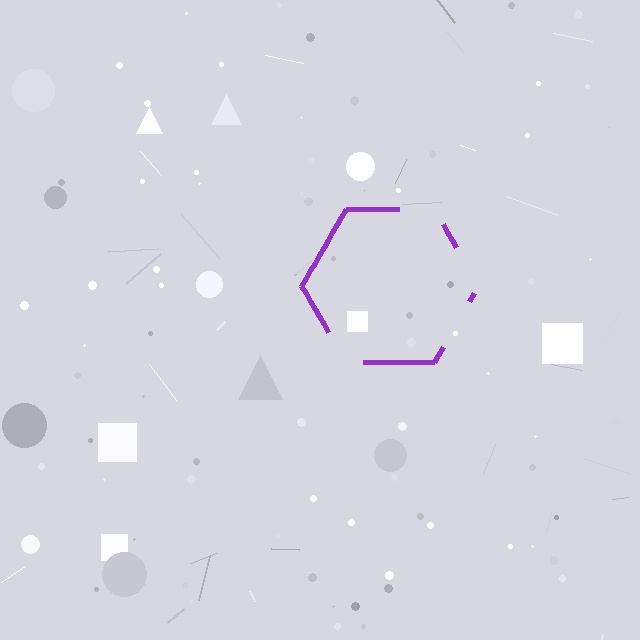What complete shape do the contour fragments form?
The contour fragments form a hexagon.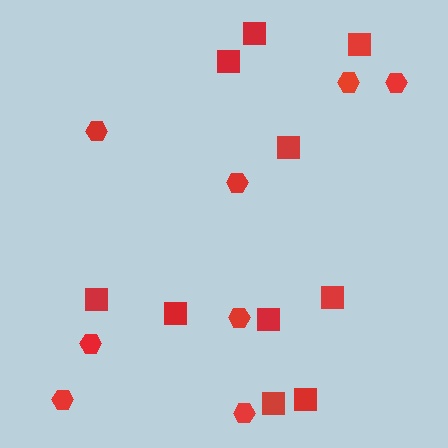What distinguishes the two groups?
There are 2 groups: one group of hexagons (8) and one group of squares (10).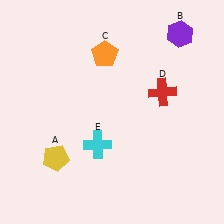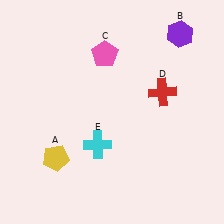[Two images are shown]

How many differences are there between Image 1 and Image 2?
There is 1 difference between the two images.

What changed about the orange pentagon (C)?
In Image 1, C is orange. In Image 2, it changed to pink.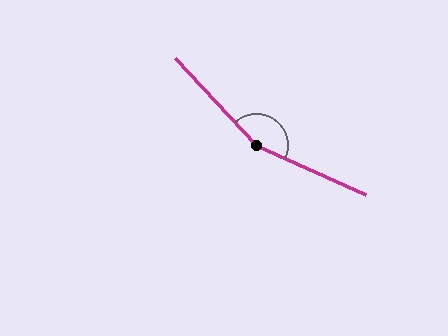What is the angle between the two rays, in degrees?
Approximately 157 degrees.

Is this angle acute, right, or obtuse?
It is obtuse.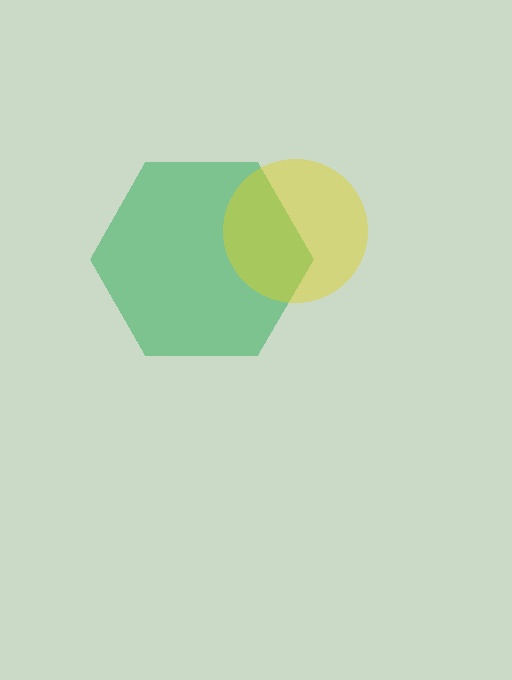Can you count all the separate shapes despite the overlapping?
Yes, there are 2 separate shapes.